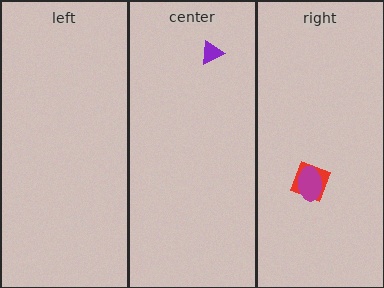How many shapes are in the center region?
1.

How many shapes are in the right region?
2.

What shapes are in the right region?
The red diamond, the magenta ellipse.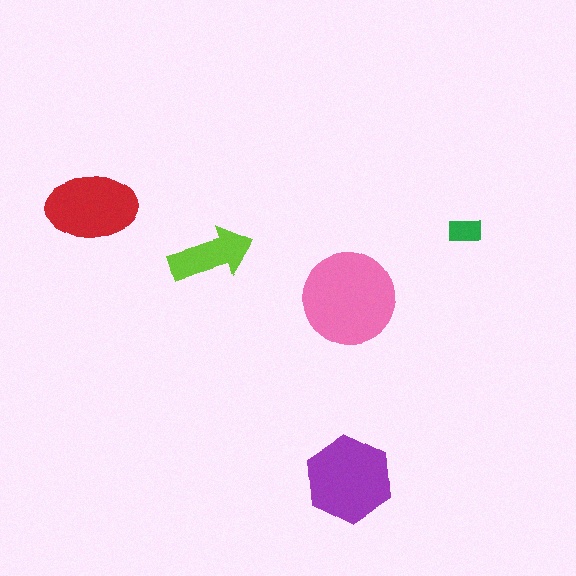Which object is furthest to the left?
The red ellipse is leftmost.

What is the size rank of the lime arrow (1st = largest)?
4th.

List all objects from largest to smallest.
The pink circle, the purple hexagon, the red ellipse, the lime arrow, the green rectangle.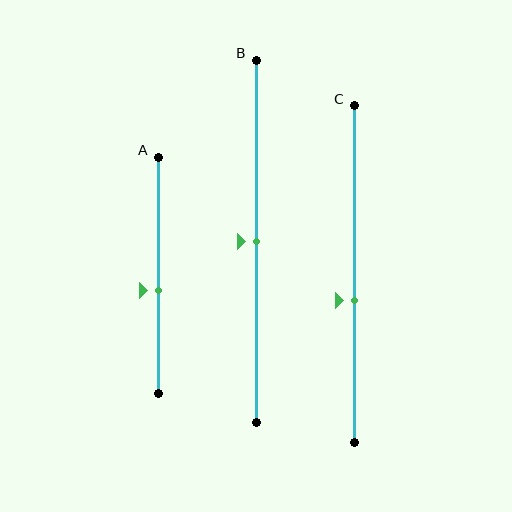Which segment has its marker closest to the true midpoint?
Segment B has its marker closest to the true midpoint.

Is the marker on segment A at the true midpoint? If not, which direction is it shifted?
No, the marker on segment A is shifted downward by about 6% of the segment length.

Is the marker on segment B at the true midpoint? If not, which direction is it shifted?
Yes, the marker on segment B is at the true midpoint.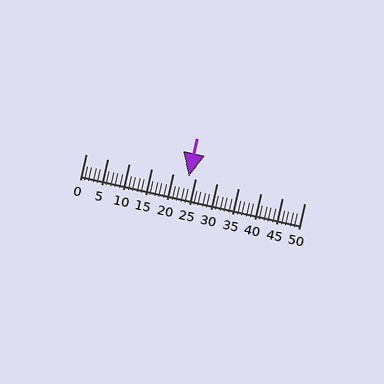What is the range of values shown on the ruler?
The ruler shows values from 0 to 50.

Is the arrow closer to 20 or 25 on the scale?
The arrow is closer to 25.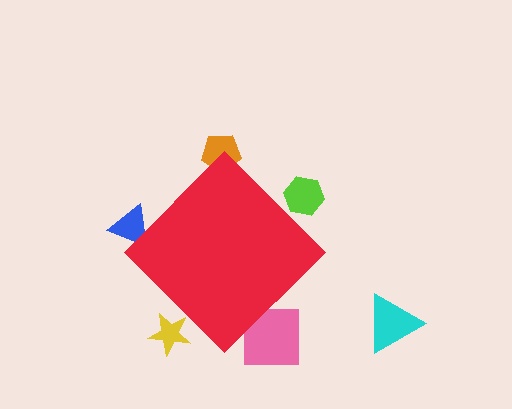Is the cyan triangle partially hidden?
No, the cyan triangle is fully visible.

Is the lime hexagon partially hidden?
Yes, the lime hexagon is partially hidden behind the red diamond.